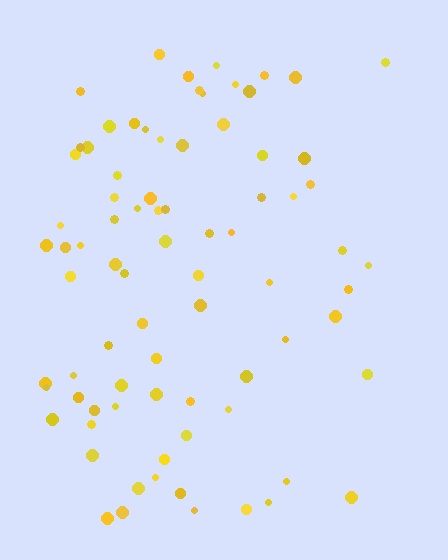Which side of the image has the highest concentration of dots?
The left.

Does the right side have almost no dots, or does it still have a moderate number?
Still a moderate number, just noticeably fewer than the left.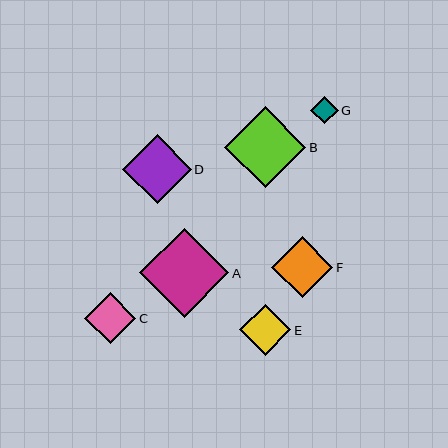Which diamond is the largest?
Diamond A is the largest with a size of approximately 89 pixels.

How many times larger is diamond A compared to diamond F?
Diamond A is approximately 1.5 times the size of diamond F.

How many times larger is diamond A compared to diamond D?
Diamond A is approximately 1.3 times the size of diamond D.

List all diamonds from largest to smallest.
From largest to smallest: A, B, D, F, C, E, G.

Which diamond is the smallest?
Diamond G is the smallest with a size of approximately 28 pixels.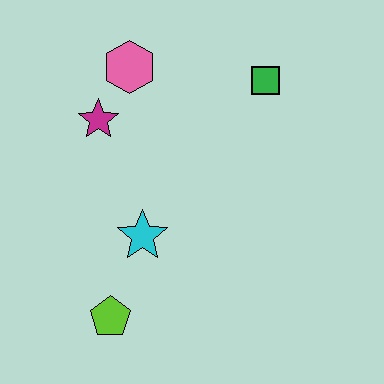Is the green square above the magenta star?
Yes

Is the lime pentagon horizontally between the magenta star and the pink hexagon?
Yes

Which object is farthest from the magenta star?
The lime pentagon is farthest from the magenta star.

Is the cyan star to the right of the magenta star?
Yes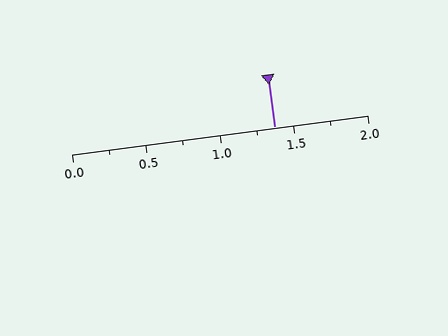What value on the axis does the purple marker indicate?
The marker indicates approximately 1.38.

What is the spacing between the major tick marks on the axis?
The major ticks are spaced 0.5 apart.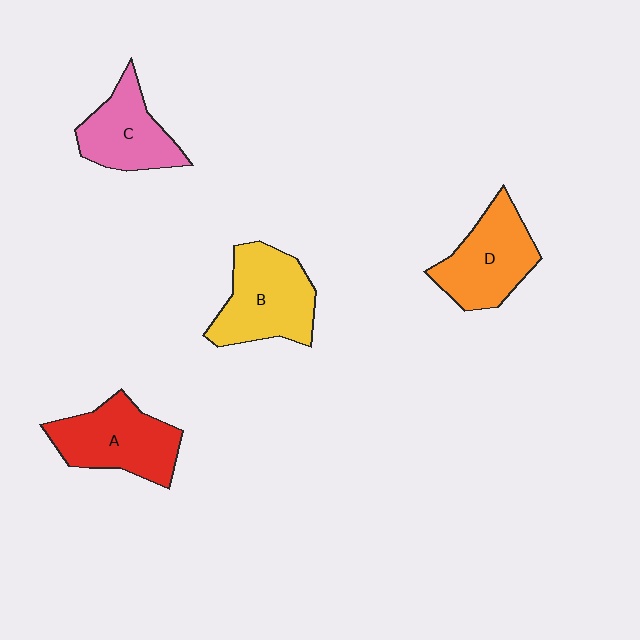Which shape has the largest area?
Shape B (yellow).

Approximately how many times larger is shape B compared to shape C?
Approximately 1.3 times.